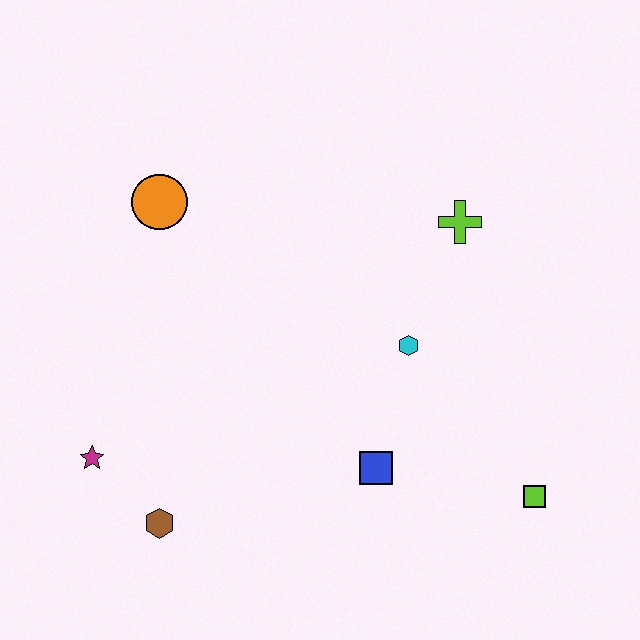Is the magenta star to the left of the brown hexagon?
Yes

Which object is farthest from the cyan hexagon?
The magenta star is farthest from the cyan hexagon.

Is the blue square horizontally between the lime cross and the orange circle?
Yes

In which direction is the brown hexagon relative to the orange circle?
The brown hexagon is below the orange circle.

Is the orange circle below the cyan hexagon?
No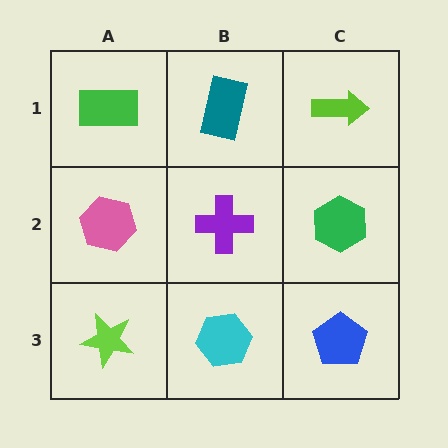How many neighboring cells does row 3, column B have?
3.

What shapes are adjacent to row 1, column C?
A green hexagon (row 2, column C), a teal rectangle (row 1, column B).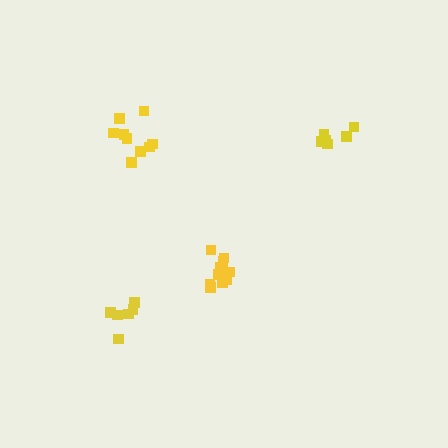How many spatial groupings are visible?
There are 4 spatial groupings.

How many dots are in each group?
Group 1: 11 dots, Group 2: 6 dots, Group 3: 6 dots, Group 4: 9 dots (32 total).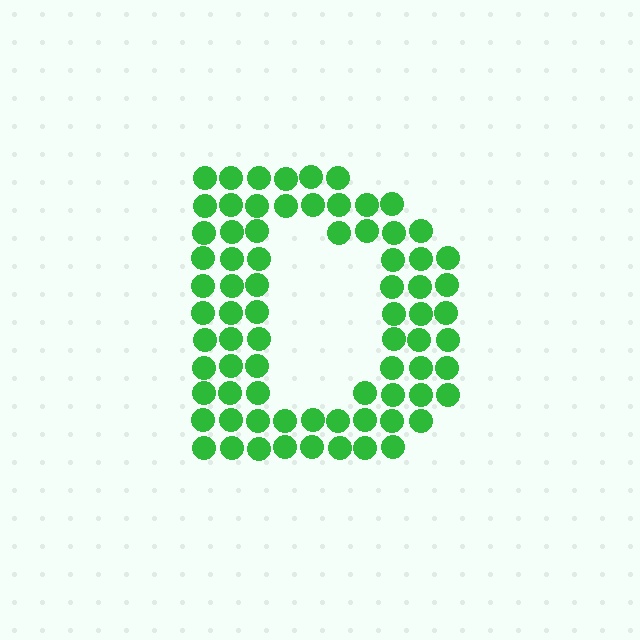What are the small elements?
The small elements are circles.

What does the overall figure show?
The overall figure shows the letter D.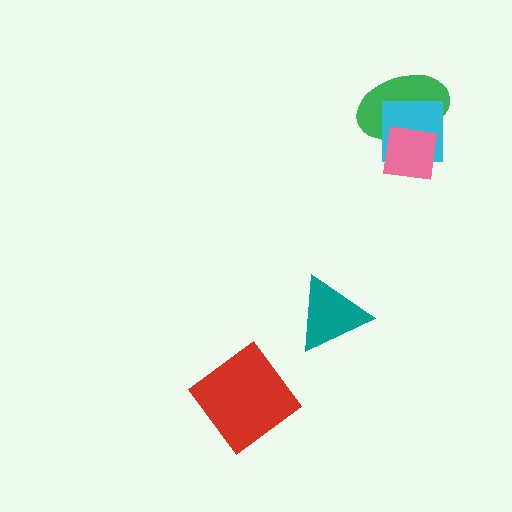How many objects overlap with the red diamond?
0 objects overlap with the red diamond.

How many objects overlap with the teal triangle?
0 objects overlap with the teal triangle.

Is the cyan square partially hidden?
Yes, it is partially covered by another shape.